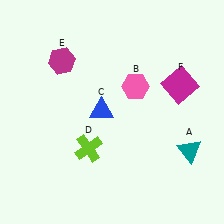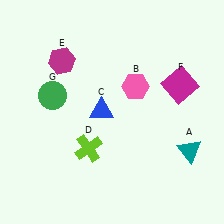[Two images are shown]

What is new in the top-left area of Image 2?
A green circle (G) was added in the top-left area of Image 2.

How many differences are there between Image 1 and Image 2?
There is 1 difference between the two images.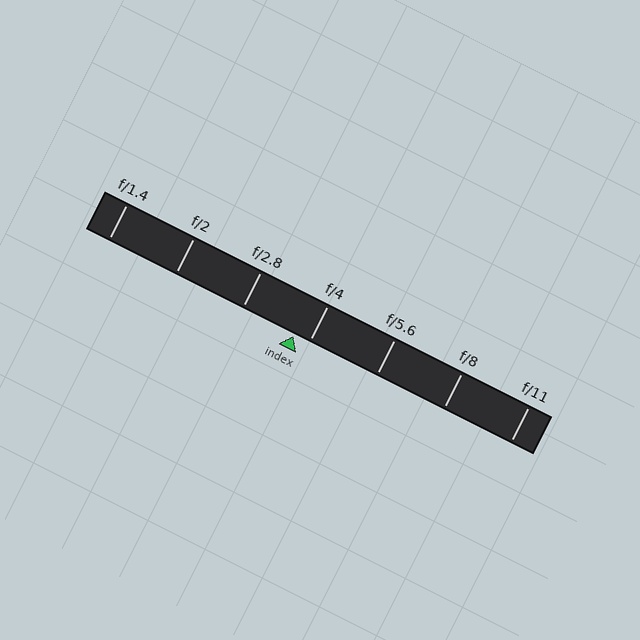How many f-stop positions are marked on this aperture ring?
There are 7 f-stop positions marked.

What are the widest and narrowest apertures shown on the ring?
The widest aperture shown is f/1.4 and the narrowest is f/11.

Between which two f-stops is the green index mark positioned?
The index mark is between f/2.8 and f/4.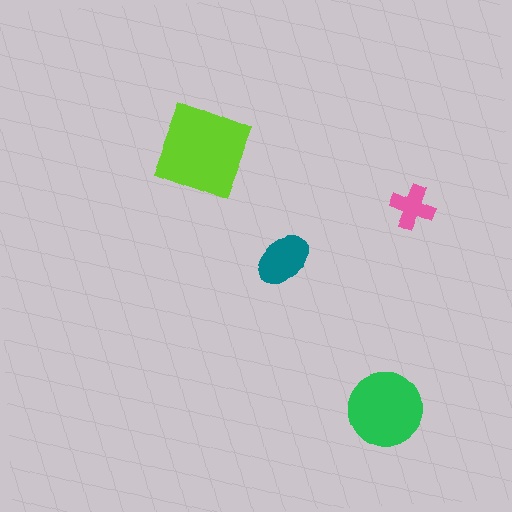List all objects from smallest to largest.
The pink cross, the teal ellipse, the green circle, the lime diamond.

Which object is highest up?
The lime diamond is topmost.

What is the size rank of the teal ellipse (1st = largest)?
3rd.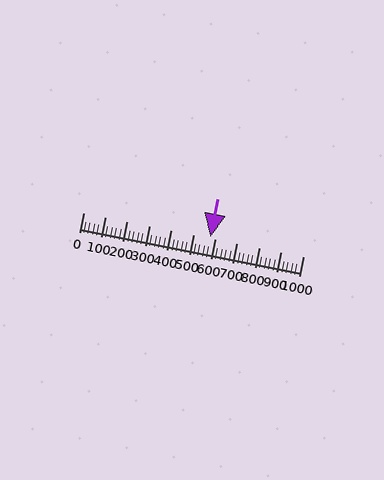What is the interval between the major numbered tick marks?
The major tick marks are spaced 100 units apart.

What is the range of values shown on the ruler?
The ruler shows values from 0 to 1000.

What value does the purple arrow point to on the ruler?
The purple arrow points to approximately 580.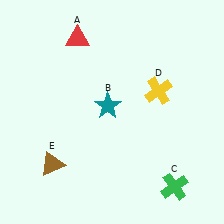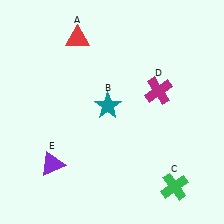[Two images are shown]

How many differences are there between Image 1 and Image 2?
There are 2 differences between the two images.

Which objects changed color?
D changed from yellow to magenta. E changed from brown to purple.